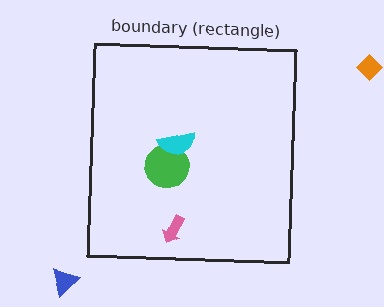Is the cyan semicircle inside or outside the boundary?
Inside.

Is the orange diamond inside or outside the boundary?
Outside.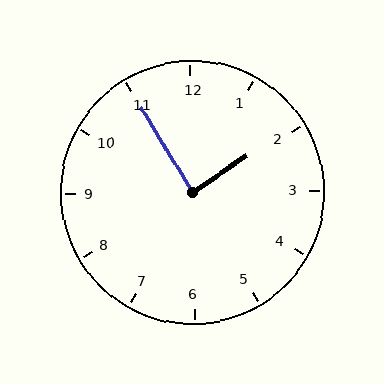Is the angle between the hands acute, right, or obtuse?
It is right.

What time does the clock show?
1:55.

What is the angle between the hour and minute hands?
Approximately 88 degrees.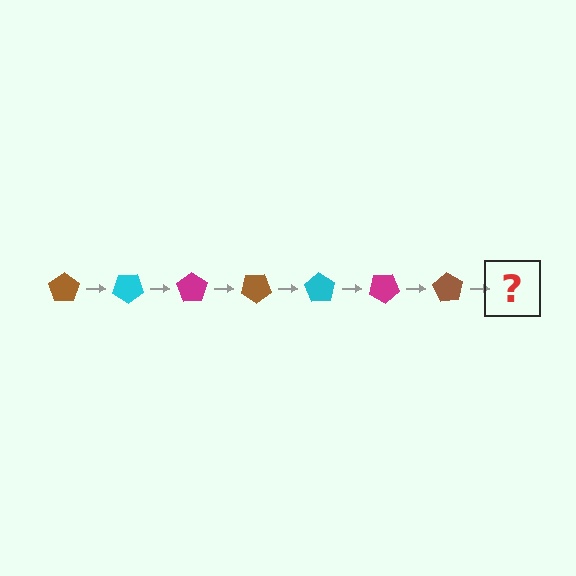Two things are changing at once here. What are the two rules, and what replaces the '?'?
The two rules are that it rotates 35 degrees each step and the color cycles through brown, cyan, and magenta. The '?' should be a cyan pentagon, rotated 245 degrees from the start.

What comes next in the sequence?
The next element should be a cyan pentagon, rotated 245 degrees from the start.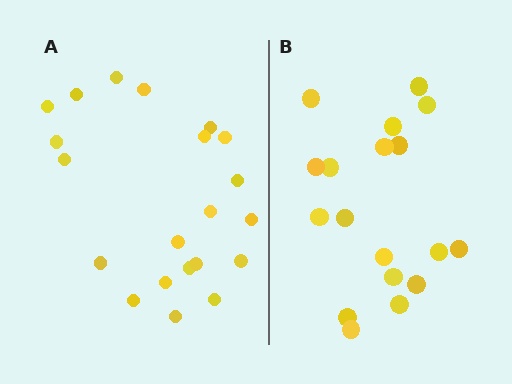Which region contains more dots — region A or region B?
Region A (the left region) has more dots.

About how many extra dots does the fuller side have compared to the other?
Region A has just a few more — roughly 2 or 3 more dots than region B.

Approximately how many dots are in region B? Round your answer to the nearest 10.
About 20 dots. (The exact count is 18, which rounds to 20.)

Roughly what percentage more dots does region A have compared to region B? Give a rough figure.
About 15% more.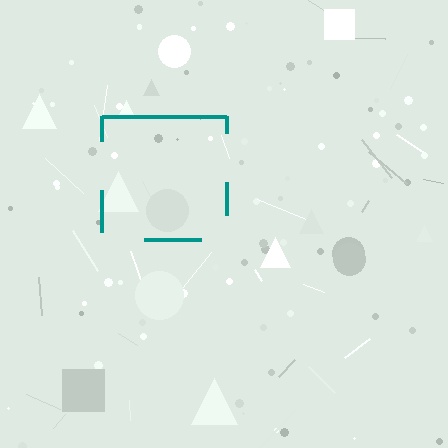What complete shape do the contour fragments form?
The contour fragments form a square.